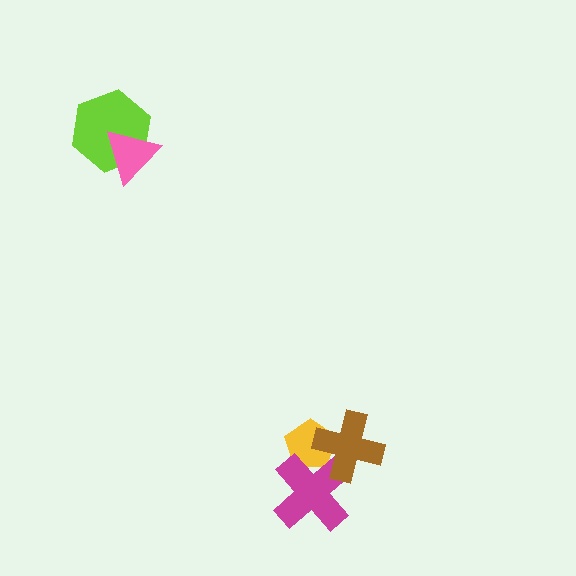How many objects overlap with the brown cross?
2 objects overlap with the brown cross.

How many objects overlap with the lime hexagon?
1 object overlaps with the lime hexagon.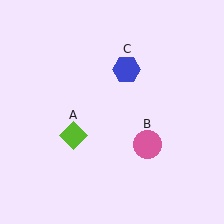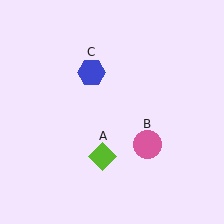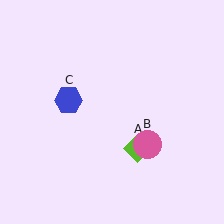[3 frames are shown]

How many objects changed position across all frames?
2 objects changed position: lime diamond (object A), blue hexagon (object C).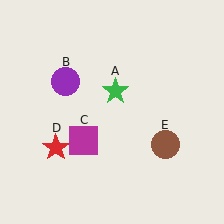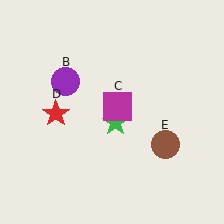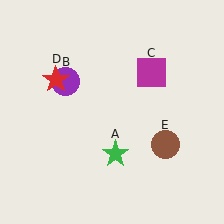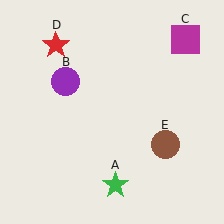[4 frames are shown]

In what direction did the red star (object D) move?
The red star (object D) moved up.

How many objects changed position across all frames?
3 objects changed position: green star (object A), magenta square (object C), red star (object D).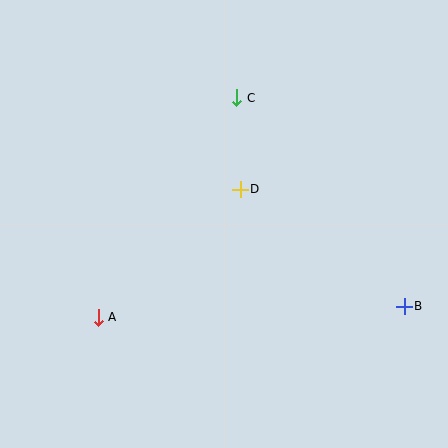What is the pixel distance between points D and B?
The distance between D and B is 201 pixels.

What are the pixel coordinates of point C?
Point C is at (236, 98).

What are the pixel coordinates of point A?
Point A is at (98, 317).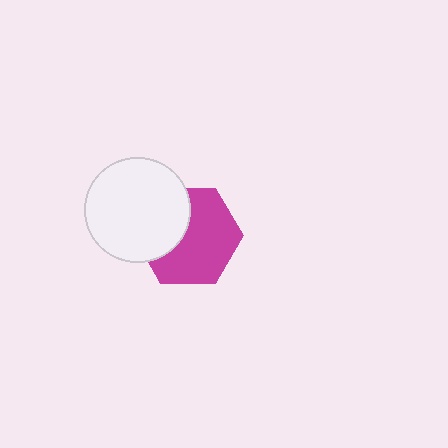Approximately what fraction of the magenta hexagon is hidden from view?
Roughly 36% of the magenta hexagon is hidden behind the white circle.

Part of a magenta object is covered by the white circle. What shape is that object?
It is a hexagon.